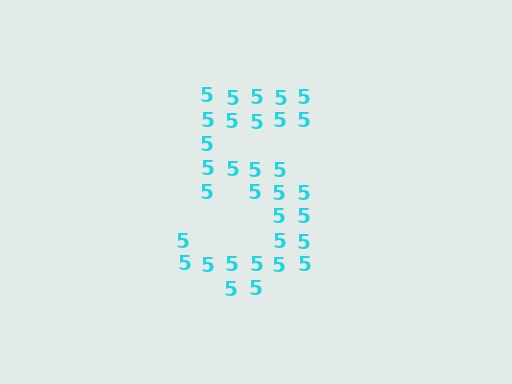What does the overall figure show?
The overall figure shows the digit 5.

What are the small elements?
The small elements are digit 5's.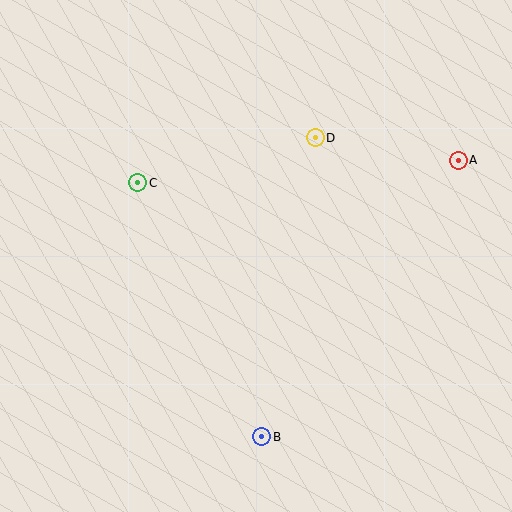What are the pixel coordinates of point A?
Point A is at (458, 160).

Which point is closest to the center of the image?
Point D at (315, 138) is closest to the center.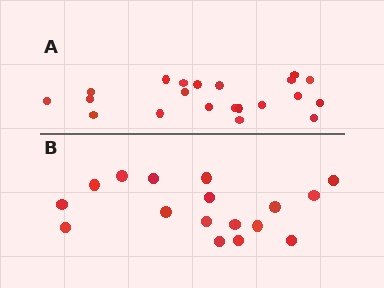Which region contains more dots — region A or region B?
Region A (the top region) has more dots.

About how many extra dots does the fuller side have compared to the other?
Region A has about 4 more dots than region B.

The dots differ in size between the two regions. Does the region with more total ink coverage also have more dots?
No. Region B has more total ink coverage because its dots are larger, but region A actually contains more individual dots. Total area can be misleading — the number of items is what matters here.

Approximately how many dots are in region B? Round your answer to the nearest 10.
About 20 dots. (The exact count is 17, which rounds to 20.)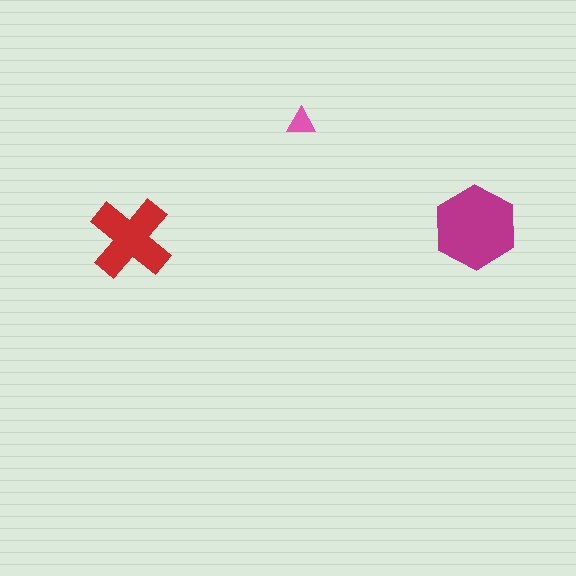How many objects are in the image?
There are 3 objects in the image.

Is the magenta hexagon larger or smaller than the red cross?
Larger.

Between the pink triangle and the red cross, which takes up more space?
The red cross.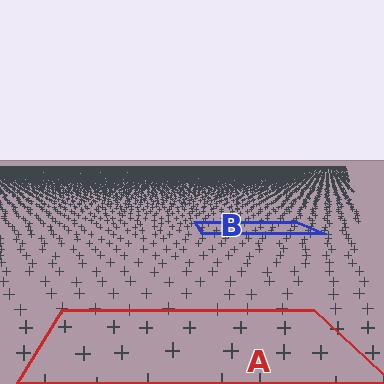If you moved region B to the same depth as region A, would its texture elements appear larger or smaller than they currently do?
They would appear larger. At a closer depth, the same texture elements are projected at a bigger on-screen size.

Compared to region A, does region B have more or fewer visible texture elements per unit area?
Region B has more texture elements per unit area — they are packed more densely because it is farther away.